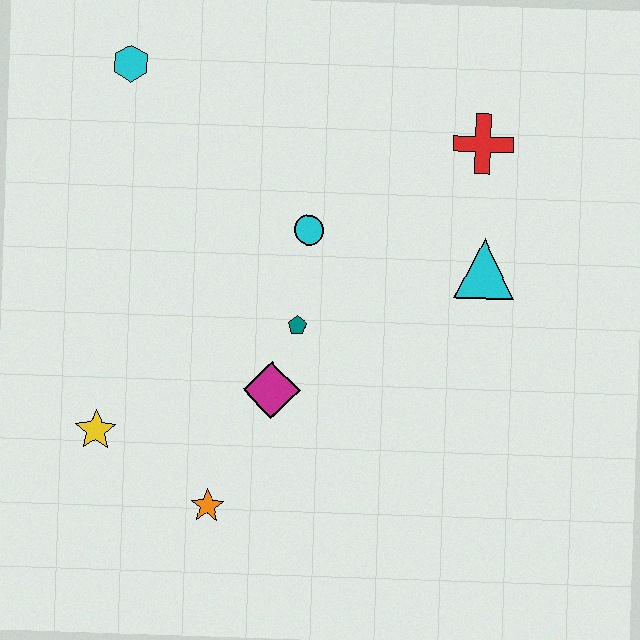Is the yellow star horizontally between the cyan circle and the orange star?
No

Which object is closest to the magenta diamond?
The teal pentagon is closest to the magenta diamond.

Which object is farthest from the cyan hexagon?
The orange star is farthest from the cyan hexagon.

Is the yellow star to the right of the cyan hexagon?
No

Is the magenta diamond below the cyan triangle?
Yes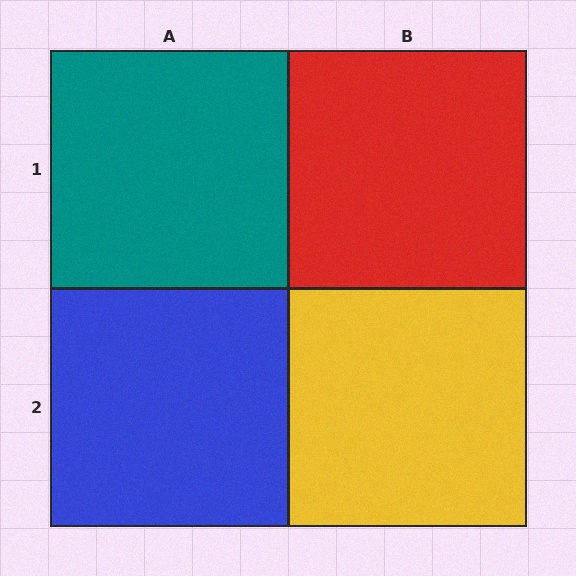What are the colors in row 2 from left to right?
Blue, yellow.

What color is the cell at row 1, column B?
Red.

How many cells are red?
1 cell is red.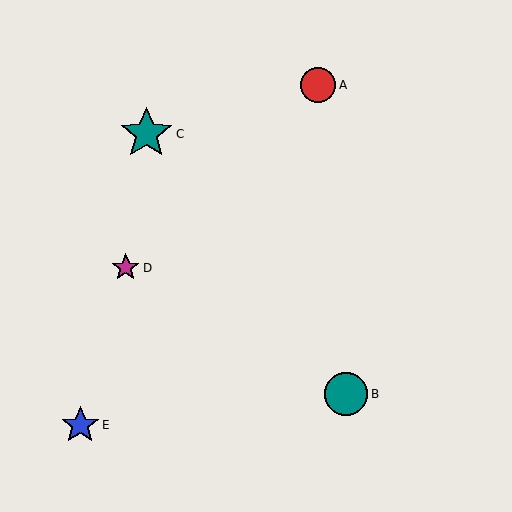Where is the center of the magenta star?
The center of the magenta star is at (126, 268).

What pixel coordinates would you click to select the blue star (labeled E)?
Click at (80, 425) to select the blue star E.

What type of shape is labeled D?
Shape D is a magenta star.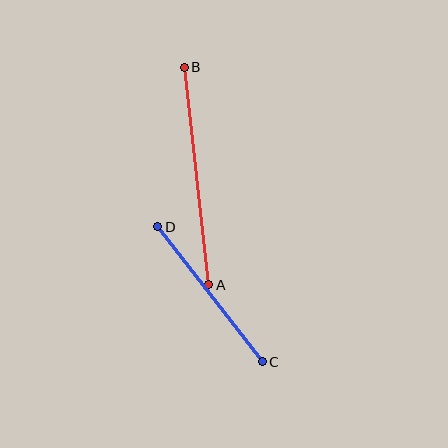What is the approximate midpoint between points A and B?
The midpoint is at approximately (196, 176) pixels.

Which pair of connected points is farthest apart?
Points A and B are farthest apart.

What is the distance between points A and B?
The distance is approximately 219 pixels.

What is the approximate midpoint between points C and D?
The midpoint is at approximately (210, 294) pixels.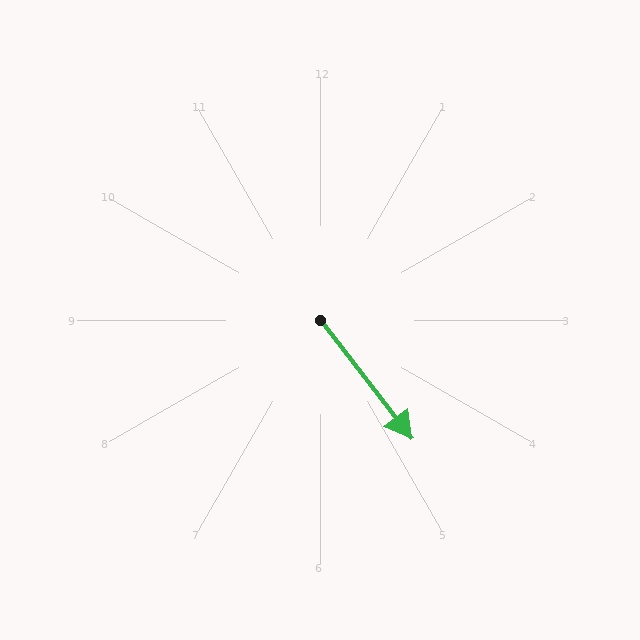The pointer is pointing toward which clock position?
Roughly 5 o'clock.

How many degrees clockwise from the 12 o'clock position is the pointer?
Approximately 142 degrees.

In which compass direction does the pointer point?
Southeast.